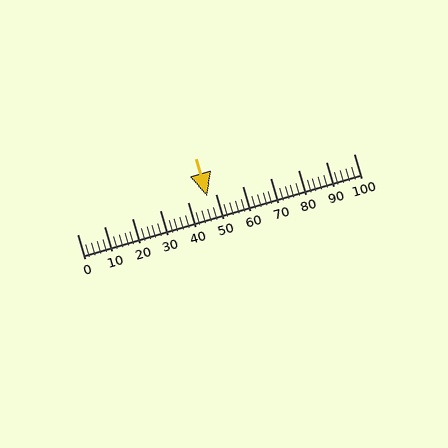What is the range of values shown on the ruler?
The ruler shows values from 0 to 100.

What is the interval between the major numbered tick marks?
The major tick marks are spaced 10 units apart.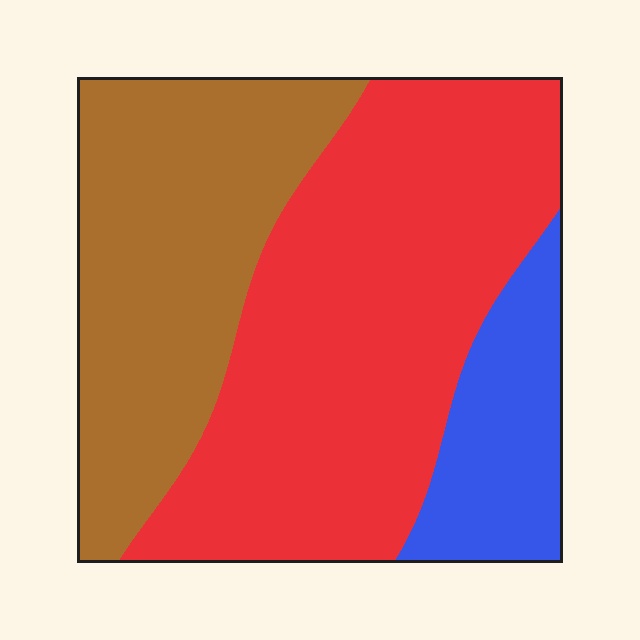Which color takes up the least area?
Blue, at roughly 15%.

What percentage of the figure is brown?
Brown takes up between a third and a half of the figure.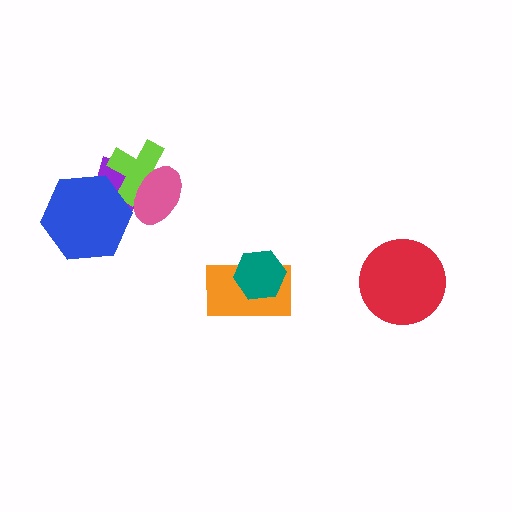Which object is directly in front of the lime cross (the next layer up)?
The pink ellipse is directly in front of the lime cross.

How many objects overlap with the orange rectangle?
1 object overlaps with the orange rectangle.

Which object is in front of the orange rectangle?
The teal hexagon is in front of the orange rectangle.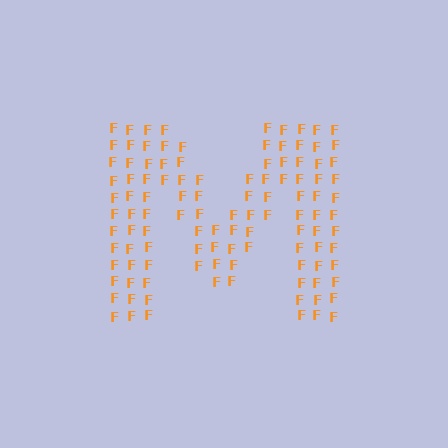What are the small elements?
The small elements are letter F's.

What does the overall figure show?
The overall figure shows the letter M.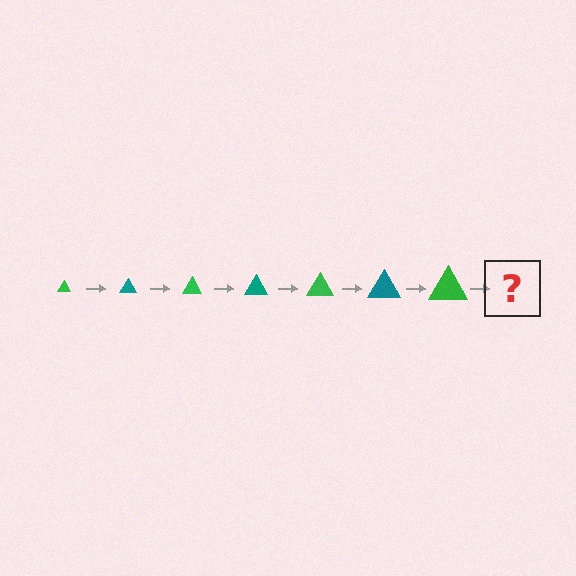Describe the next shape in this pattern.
It should be a teal triangle, larger than the previous one.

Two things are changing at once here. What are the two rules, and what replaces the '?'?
The two rules are that the triangle grows larger each step and the color cycles through green and teal. The '?' should be a teal triangle, larger than the previous one.